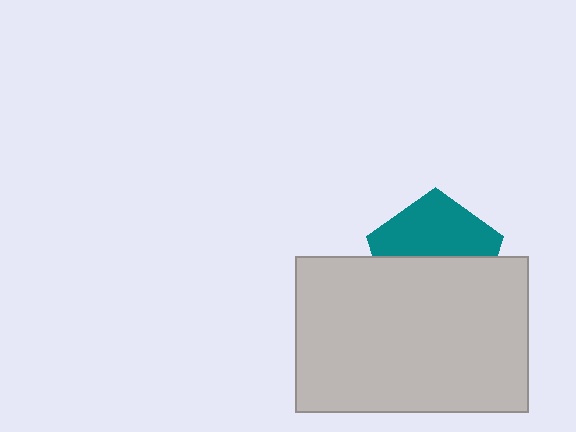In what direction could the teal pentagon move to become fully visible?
The teal pentagon could move up. That would shift it out from behind the light gray rectangle entirely.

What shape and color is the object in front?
The object in front is a light gray rectangle.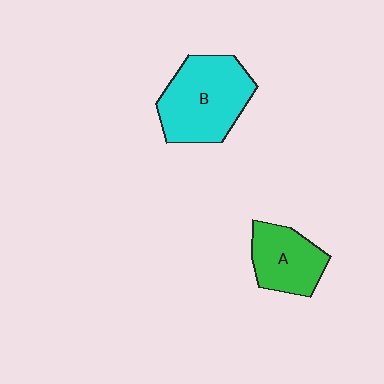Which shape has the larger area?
Shape B (cyan).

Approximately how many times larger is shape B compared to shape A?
Approximately 1.6 times.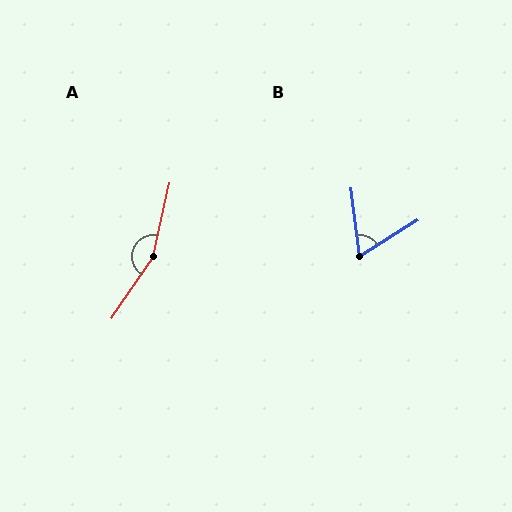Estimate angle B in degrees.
Approximately 65 degrees.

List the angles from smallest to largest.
B (65°), A (159°).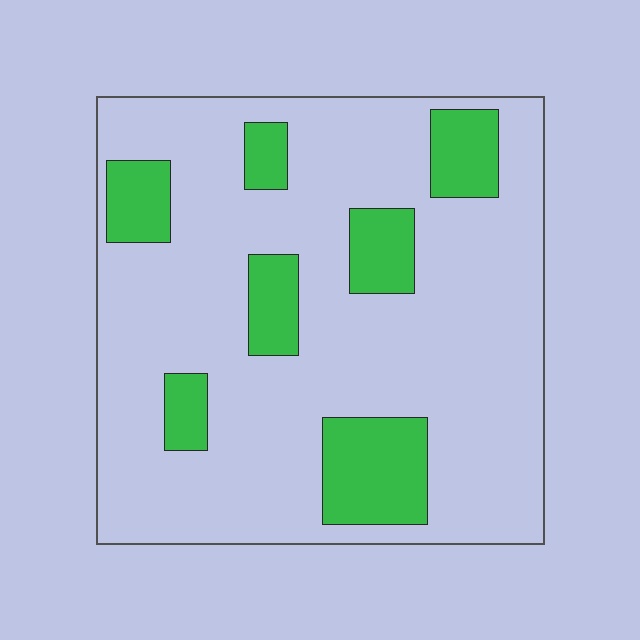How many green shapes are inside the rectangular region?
7.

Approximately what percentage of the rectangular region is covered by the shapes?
Approximately 20%.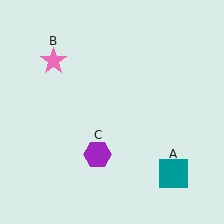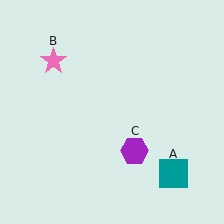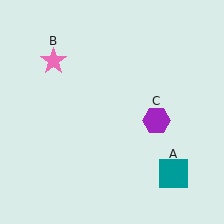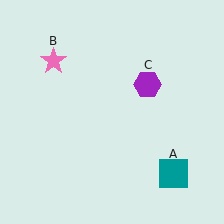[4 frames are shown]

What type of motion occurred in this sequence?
The purple hexagon (object C) rotated counterclockwise around the center of the scene.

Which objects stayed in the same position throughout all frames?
Teal square (object A) and pink star (object B) remained stationary.